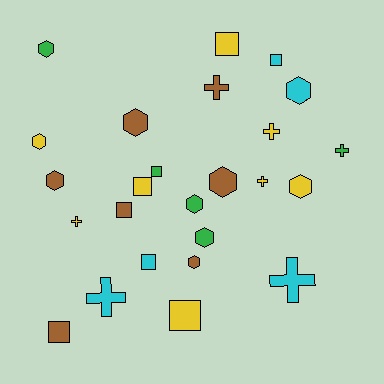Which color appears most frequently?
Yellow, with 8 objects.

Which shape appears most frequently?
Hexagon, with 10 objects.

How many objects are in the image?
There are 25 objects.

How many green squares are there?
There is 1 green square.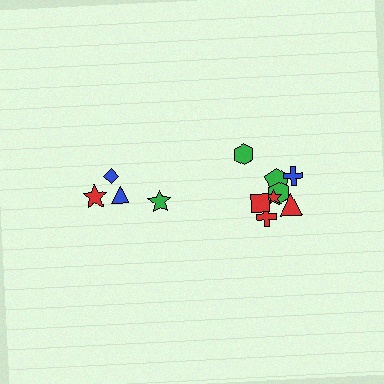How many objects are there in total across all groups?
There are 12 objects.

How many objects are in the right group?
There are 8 objects.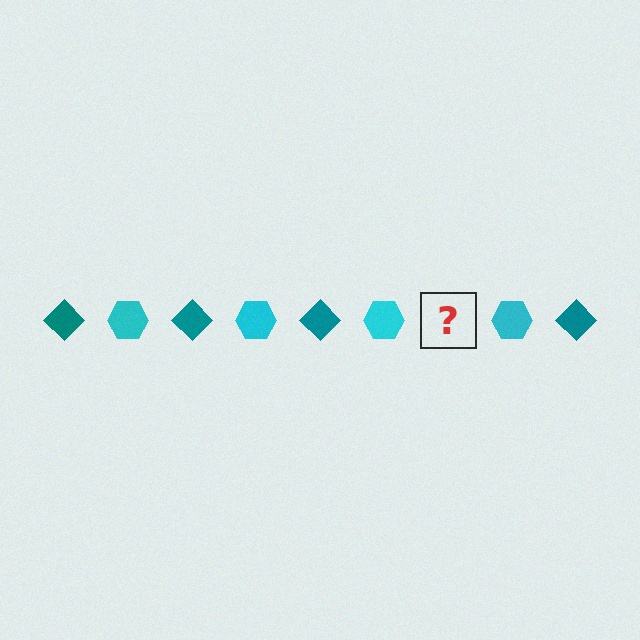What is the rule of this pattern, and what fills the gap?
The rule is that the pattern alternates between teal diamond and cyan hexagon. The gap should be filled with a teal diamond.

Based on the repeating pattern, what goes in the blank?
The blank should be a teal diamond.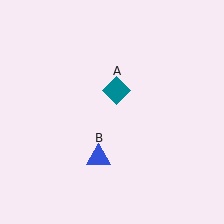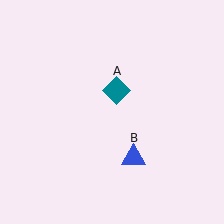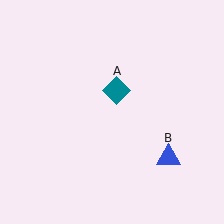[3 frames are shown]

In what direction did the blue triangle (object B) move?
The blue triangle (object B) moved right.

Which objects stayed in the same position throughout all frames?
Teal diamond (object A) remained stationary.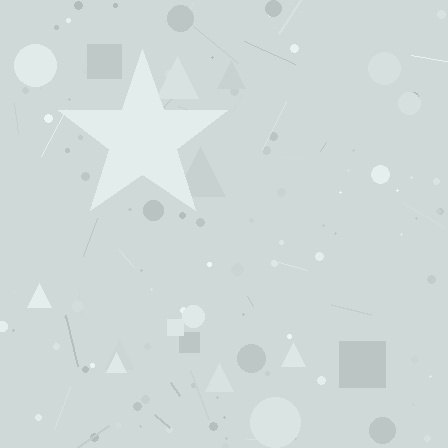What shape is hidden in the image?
A star is hidden in the image.